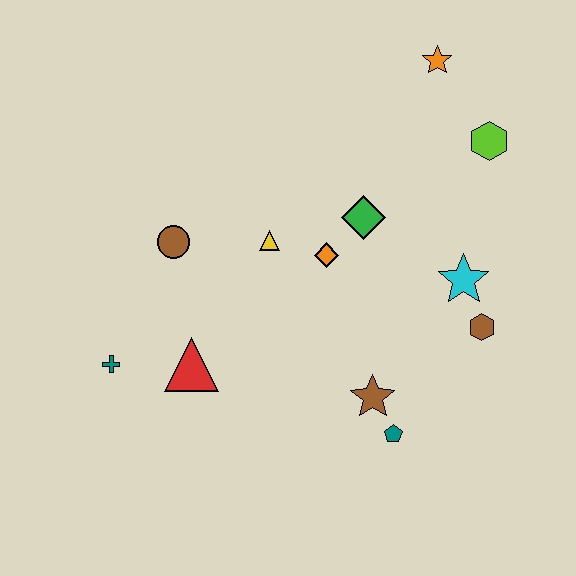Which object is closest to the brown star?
The teal pentagon is closest to the brown star.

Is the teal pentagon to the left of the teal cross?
No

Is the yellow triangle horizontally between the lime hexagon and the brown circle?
Yes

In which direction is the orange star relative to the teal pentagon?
The orange star is above the teal pentagon.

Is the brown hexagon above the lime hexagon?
No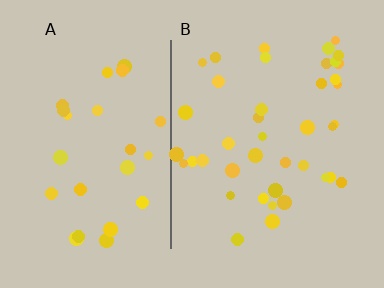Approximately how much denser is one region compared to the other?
Approximately 1.6× — region B over region A.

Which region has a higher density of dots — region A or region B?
B (the right).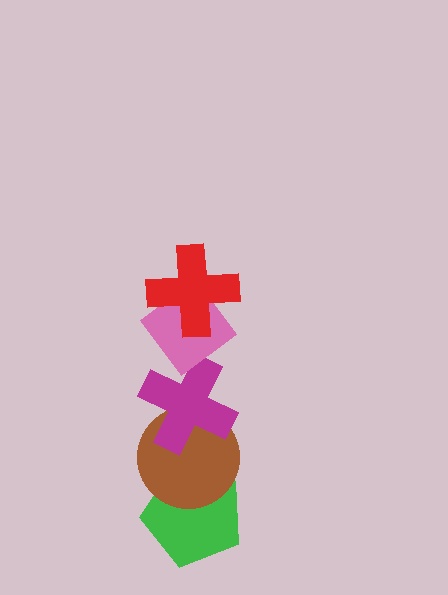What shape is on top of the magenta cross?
The pink diamond is on top of the magenta cross.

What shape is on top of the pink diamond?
The red cross is on top of the pink diamond.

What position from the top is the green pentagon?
The green pentagon is 5th from the top.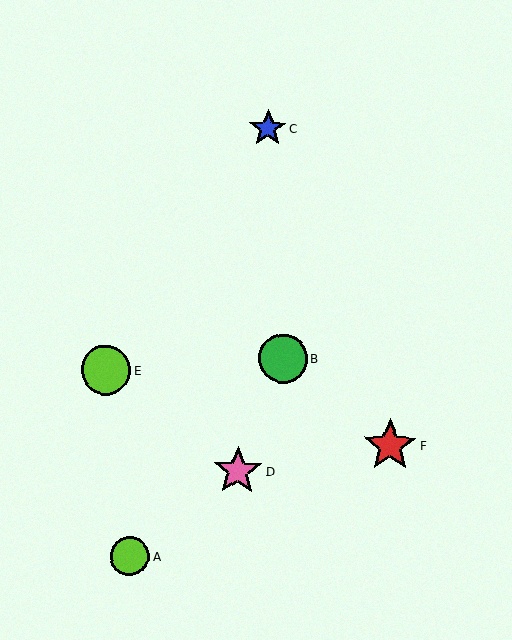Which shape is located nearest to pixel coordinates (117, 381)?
The lime circle (labeled E) at (106, 370) is nearest to that location.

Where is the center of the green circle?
The center of the green circle is at (283, 359).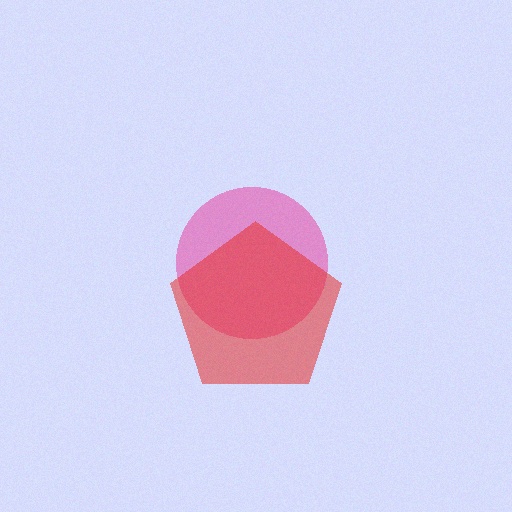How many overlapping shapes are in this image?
There are 2 overlapping shapes in the image.